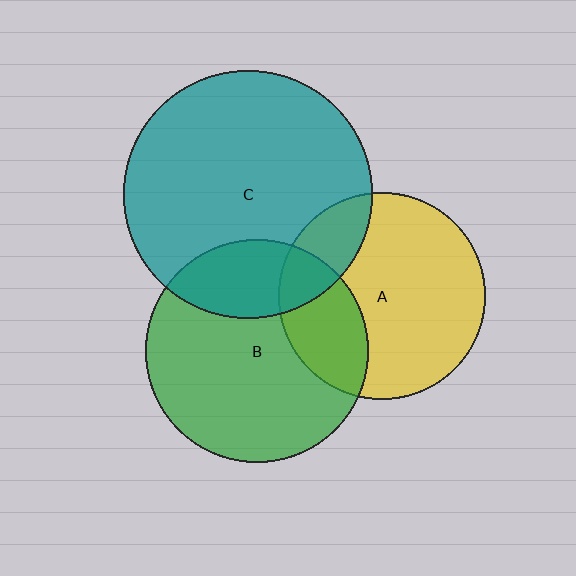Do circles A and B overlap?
Yes.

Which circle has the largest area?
Circle C (teal).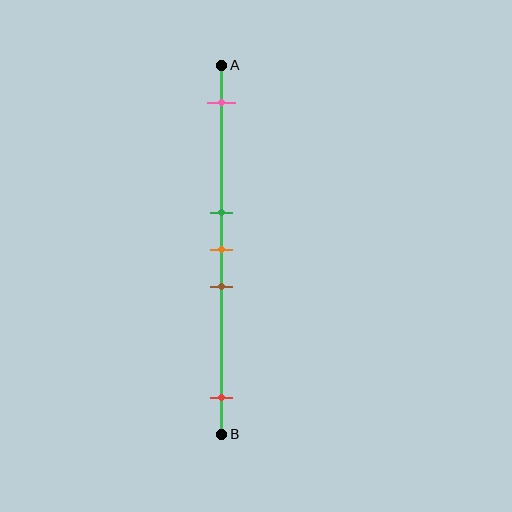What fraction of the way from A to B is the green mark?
The green mark is approximately 40% (0.4) of the way from A to B.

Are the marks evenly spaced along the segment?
No, the marks are not evenly spaced.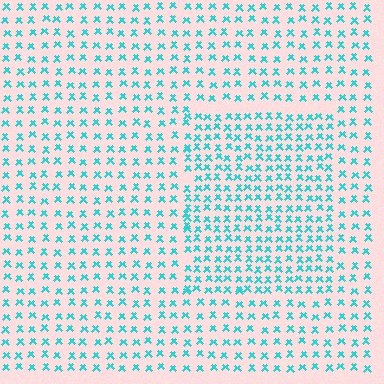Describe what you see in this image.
The image contains small cyan elements arranged at two different densities. A rectangle-shaped region is visible where the elements are more densely packed than the surrounding area.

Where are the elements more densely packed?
The elements are more densely packed inside the rectangle boundary.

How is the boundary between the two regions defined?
The boundary is defined by a change in element density (approximately 1.6x ratio). All elements are the same color, size, and shape.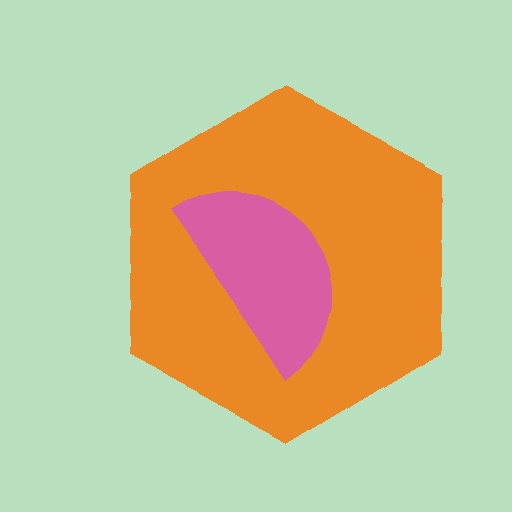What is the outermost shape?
The orange hexagon.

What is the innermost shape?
The pink semicircle.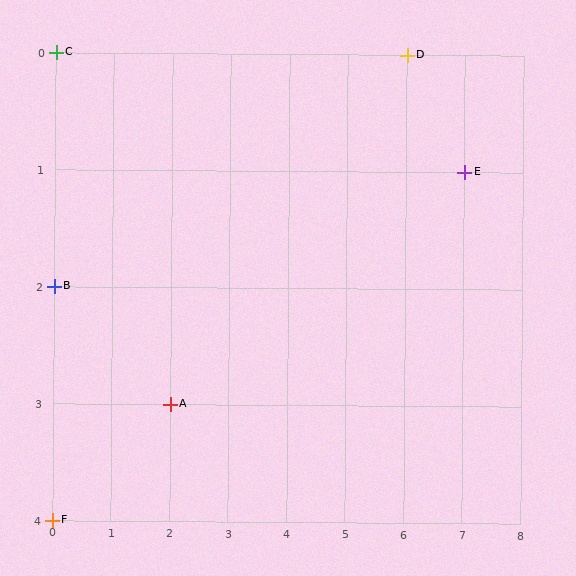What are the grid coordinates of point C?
Point C is at grid coordinates (0, 0).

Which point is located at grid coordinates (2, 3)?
Point A is at (2, 3).